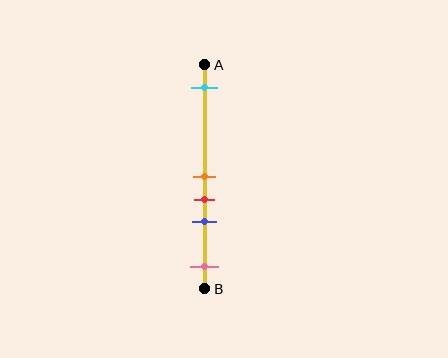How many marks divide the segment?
There are 5 marks dividing the segment.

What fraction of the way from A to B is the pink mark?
The pink mark is approximately 90% (0.9) of the way from A to B.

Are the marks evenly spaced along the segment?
No, the marks are not evenly spaced.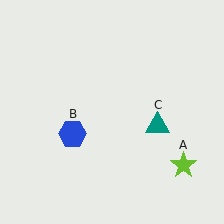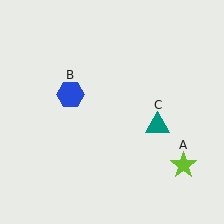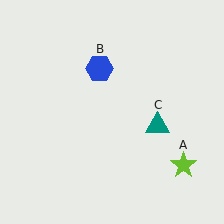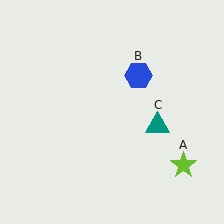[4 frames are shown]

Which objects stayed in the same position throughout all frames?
Lime star (object A) and teal triangle (object C) remained stationary.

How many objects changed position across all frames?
1 object changed position: blue hexagon (object B).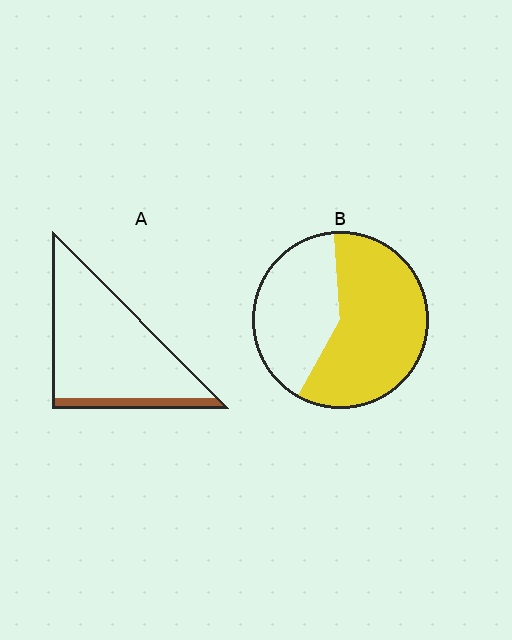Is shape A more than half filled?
No.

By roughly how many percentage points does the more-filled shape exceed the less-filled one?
By roughly 50 percentage points (B over A).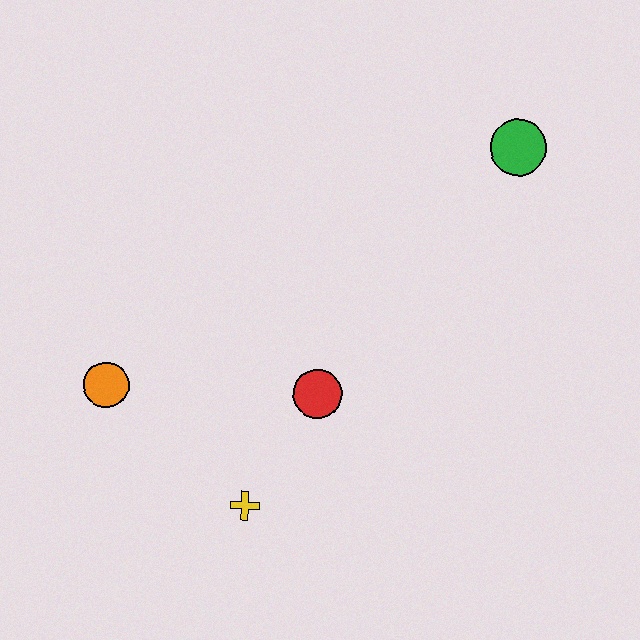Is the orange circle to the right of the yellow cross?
No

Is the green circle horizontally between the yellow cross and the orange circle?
No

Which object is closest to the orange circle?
The yellow cross is closest to the orange circle.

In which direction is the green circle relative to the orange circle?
The green circle is to the right of the orange circle.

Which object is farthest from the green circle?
The orange circle is farthest from the green circle.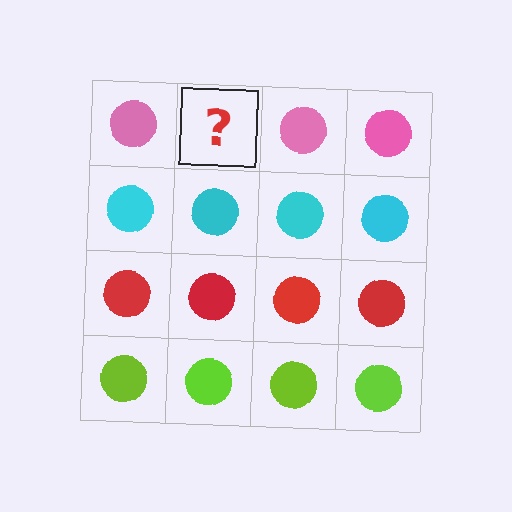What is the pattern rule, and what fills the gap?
The rule is that each row has a consistent color. The gap should be filled with a pink circle.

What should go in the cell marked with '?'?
The missing cell should contain a pink circle.